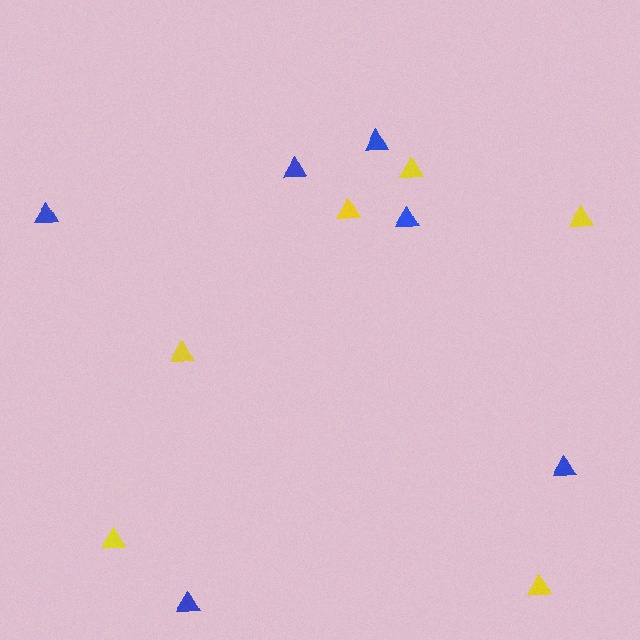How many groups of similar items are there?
There are 2 groups: one group of blue triangles (6) and one group of yellow triangles (6).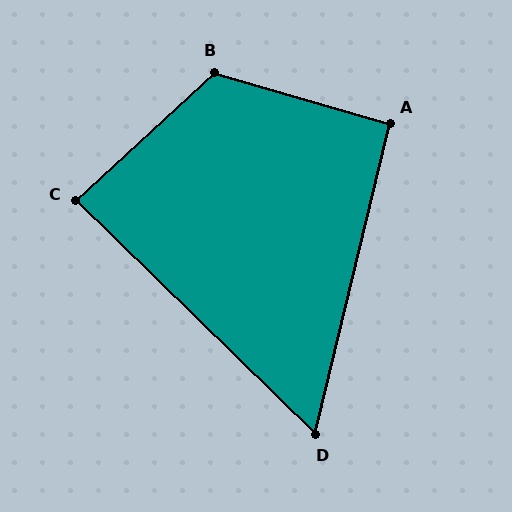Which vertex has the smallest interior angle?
D, at approximately 59 degrees.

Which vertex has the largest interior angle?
B, at approximately 121 degrees.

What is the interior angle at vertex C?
Approximately 87 degrees (approximately right).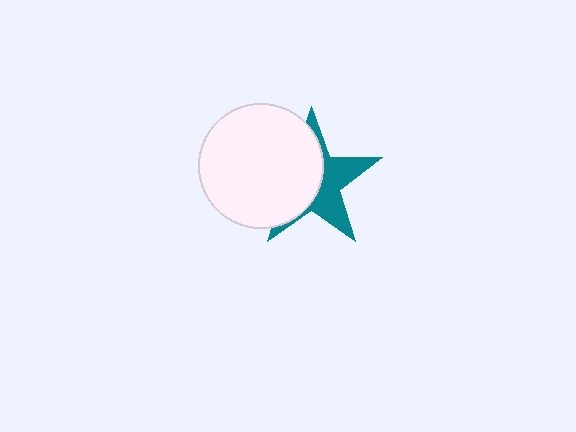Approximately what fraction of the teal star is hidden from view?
Roughly 55% of the teal star is hidden behind the white circle.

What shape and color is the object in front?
The object in front is a white circle.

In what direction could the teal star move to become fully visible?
The teal star could move right. That would shift it out from behind the white circle entirely.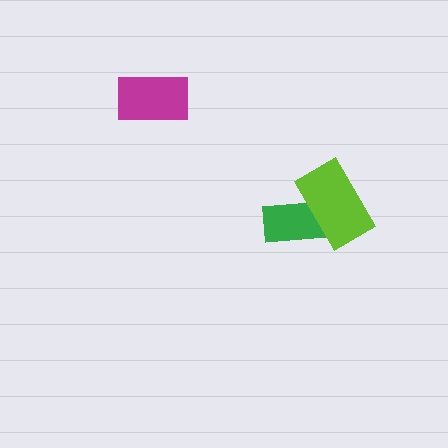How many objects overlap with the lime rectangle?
1 object overlaps with the lime rectangle.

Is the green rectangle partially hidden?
Yes, it is partially covered by another shape.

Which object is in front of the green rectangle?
The lime rectangle is in front of the green rectangle.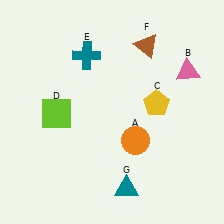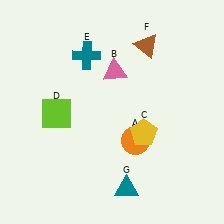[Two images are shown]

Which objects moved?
The objects that moved are: the pink triangle (B), the yellow pentagon (C).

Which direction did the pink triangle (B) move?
The pink triangle (B) moved left.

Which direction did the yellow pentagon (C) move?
The yellow pentagon (C) moved down.